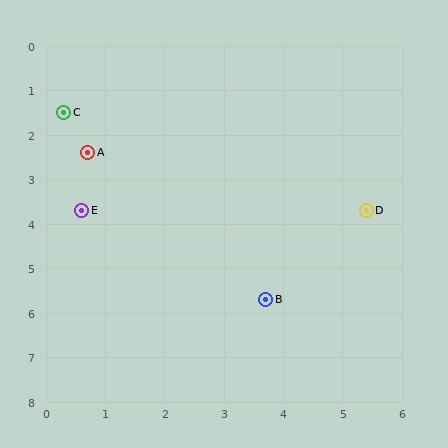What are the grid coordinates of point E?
Point E is at approximately (0.6, 3.7).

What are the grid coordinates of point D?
Point D is at approximately (5.4, 3.7).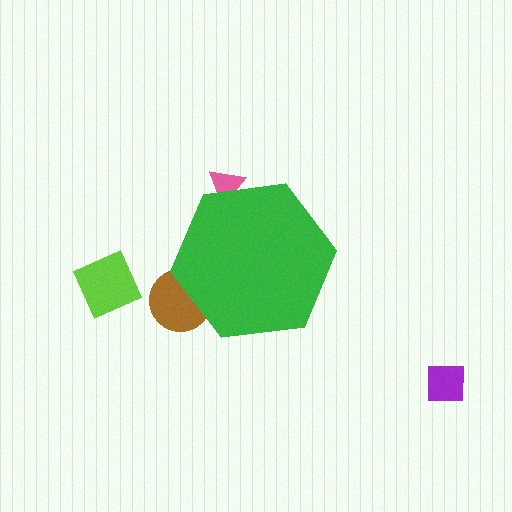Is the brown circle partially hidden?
Yes, the brown circle is partially hidden behind the green hexagon.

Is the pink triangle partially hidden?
Yes, the pink triangle is partially hidden behind the green hexagon.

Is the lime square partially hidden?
No, the lime square is fully visible.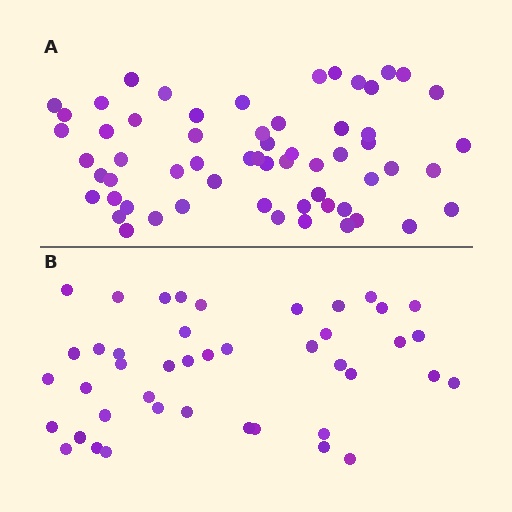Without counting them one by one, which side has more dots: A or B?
Region A (the top region) has more dots.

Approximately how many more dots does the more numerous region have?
Region A has approximately 15 more dots than region B.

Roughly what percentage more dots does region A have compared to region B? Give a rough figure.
About 40% more.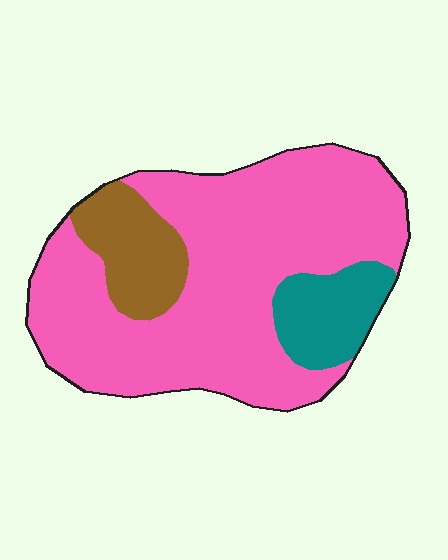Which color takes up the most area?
Pink, at roughly 75%.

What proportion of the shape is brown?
Brown covers roughly 15% of the shape.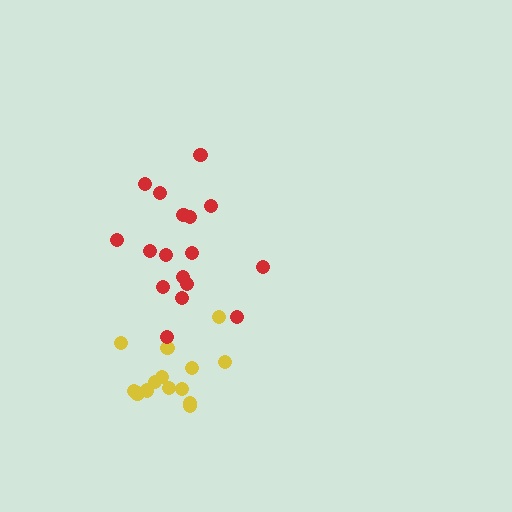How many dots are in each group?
Group 1: 14 dots, Group 2: 17 dots (31 total).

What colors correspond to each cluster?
The clusters are colored: yellow, red.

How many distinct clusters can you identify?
There are 2 distinct clusters.